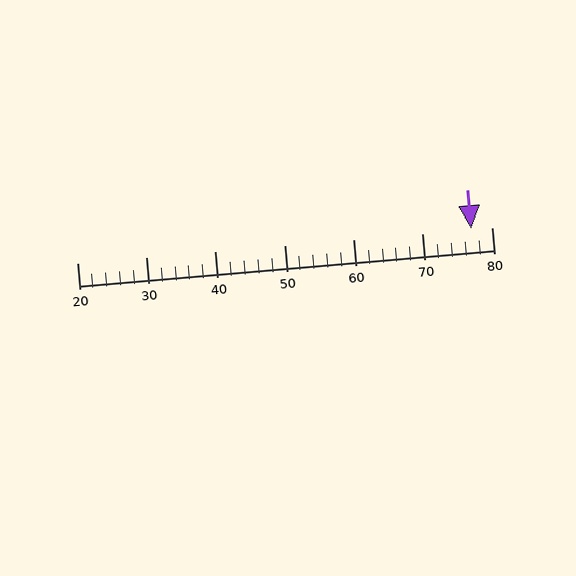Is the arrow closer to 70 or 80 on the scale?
The arrow is closer to 80.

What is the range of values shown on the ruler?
The ruler shows values from 20 to 80.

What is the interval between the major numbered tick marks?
The major tick marks are spaced 10 units apart.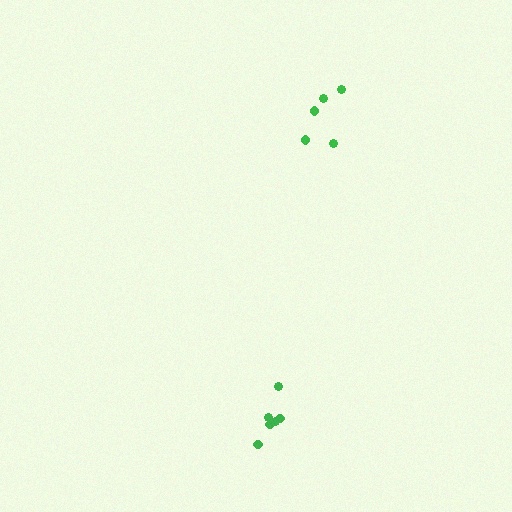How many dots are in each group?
Group 1: 6 dots, Group 2: 5 dots (11 total).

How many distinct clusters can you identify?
There are 2 distinct clusters.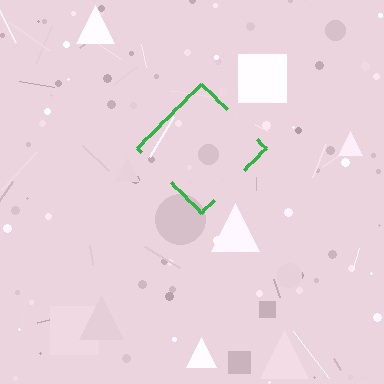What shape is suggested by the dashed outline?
The dashed outline suggests a diamond.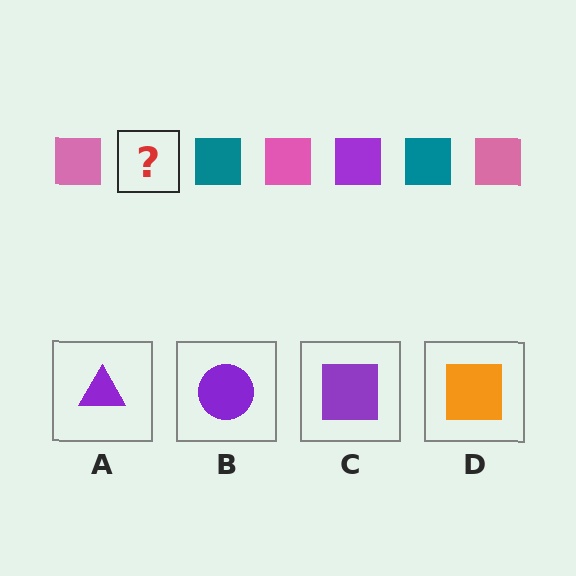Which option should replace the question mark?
Option C.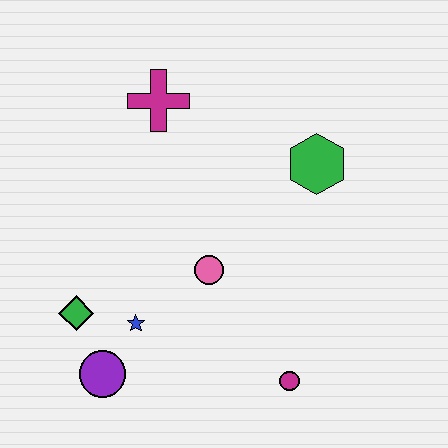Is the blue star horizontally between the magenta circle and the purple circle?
Yes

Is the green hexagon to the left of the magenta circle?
No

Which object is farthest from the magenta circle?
The magenta cross is farthest from the magenta circle.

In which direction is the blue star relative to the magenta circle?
The blue star is to the left of the magenta circle.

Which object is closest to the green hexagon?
The pink circle is closest to the green hexagon.